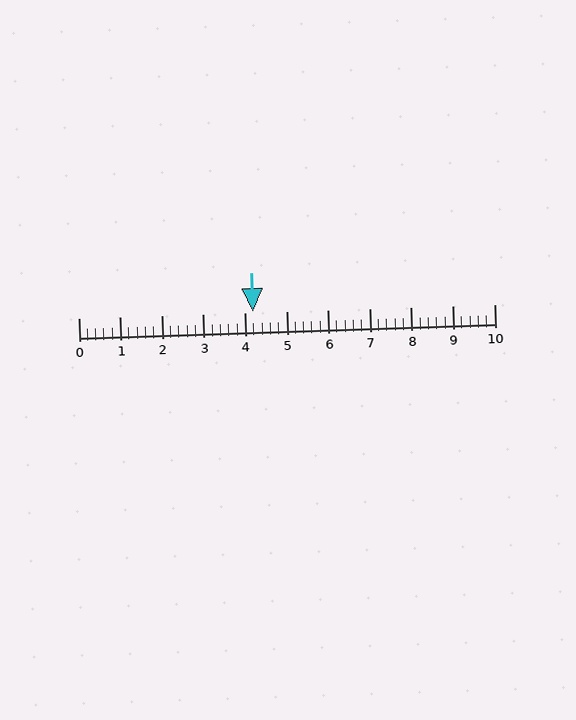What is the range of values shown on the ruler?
The ruler shows values from 0 to 10.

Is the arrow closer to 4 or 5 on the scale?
The arrow is closer to 4.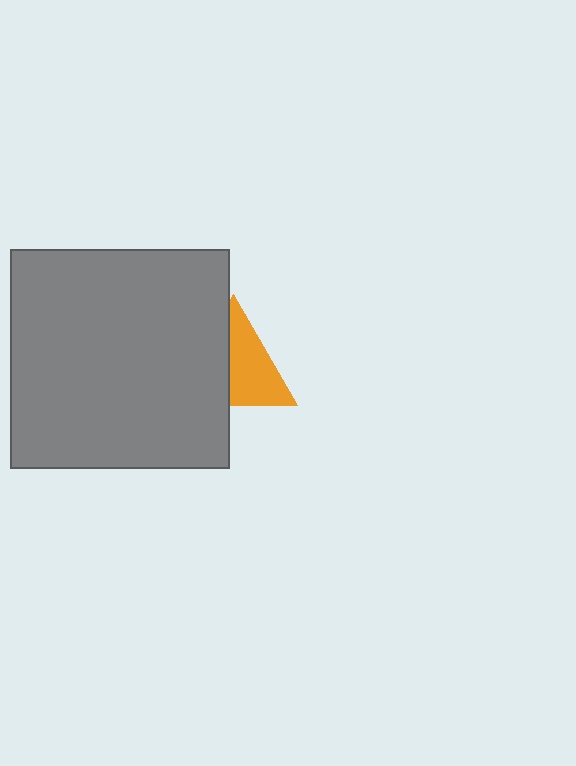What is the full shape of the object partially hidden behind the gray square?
The partially hidden object is an orange triangle.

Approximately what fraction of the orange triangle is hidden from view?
Roughly 44% of the orange triangle is hidden behind the gray square.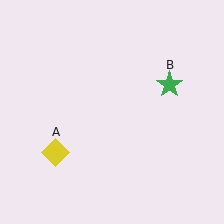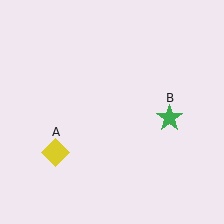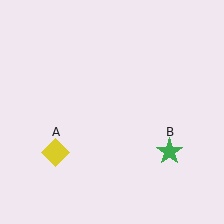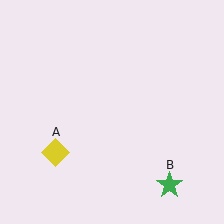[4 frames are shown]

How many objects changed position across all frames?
1 object changed position: green star (object B).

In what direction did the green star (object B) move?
The green star (object B) moved down.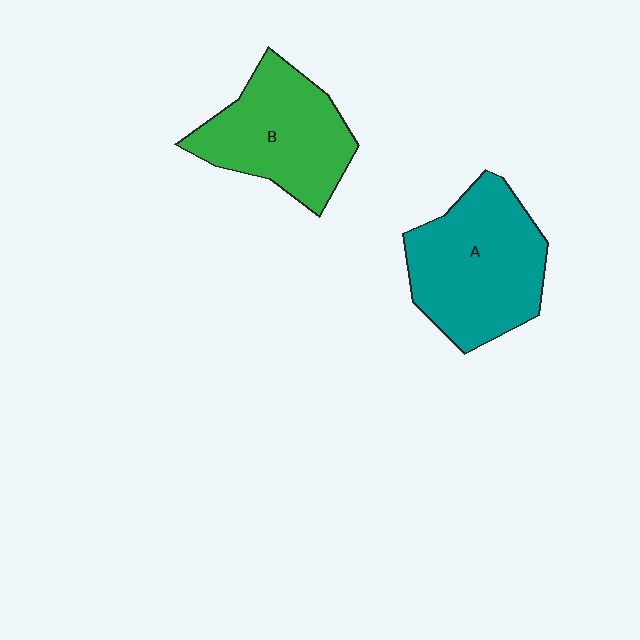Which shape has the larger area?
Shape A (teal).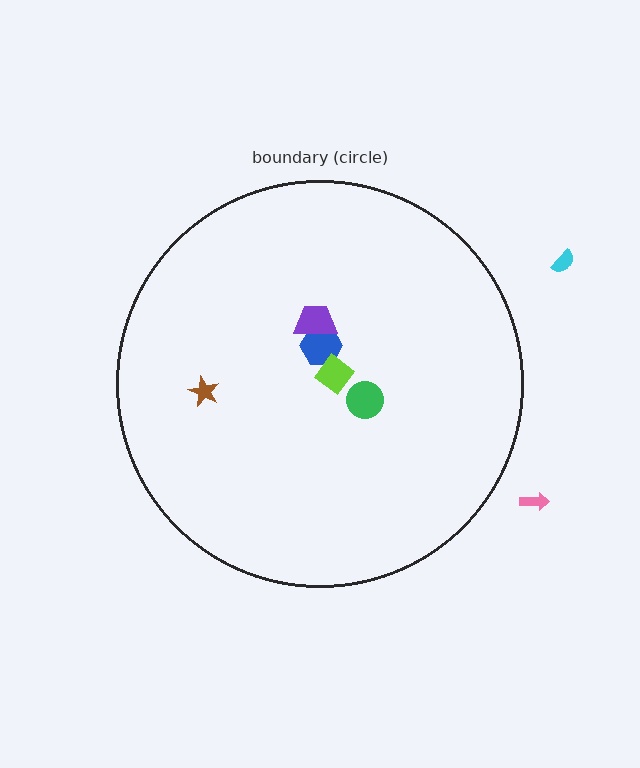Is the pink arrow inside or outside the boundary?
Outside.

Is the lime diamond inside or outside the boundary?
Inside.